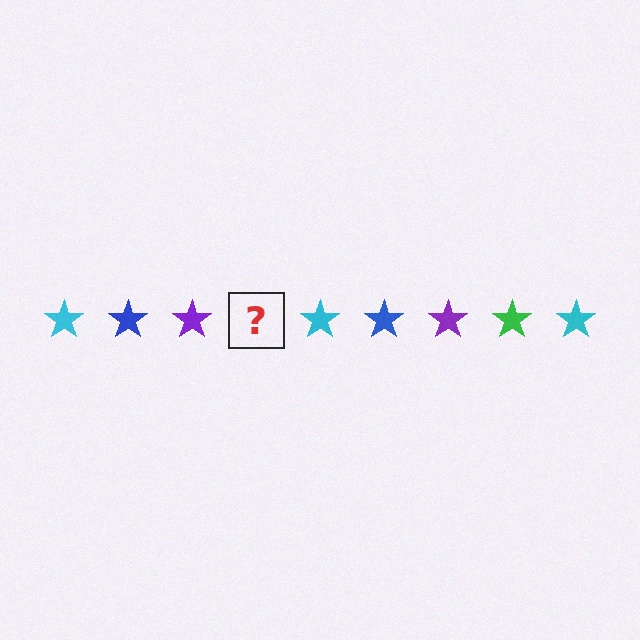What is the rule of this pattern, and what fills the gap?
The rule is that the pattern cycles through cyan, blue, purple, green stars. The gap should be filled with a green star.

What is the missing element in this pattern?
The missing element is a green star.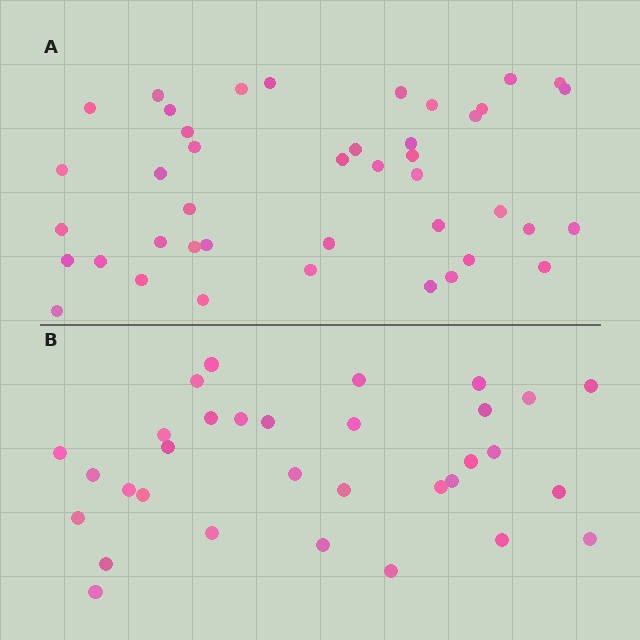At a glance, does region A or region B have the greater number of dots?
Region A (the top region) has more dots.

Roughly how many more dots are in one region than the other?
Region A has roughly 10 or so more dots than region B.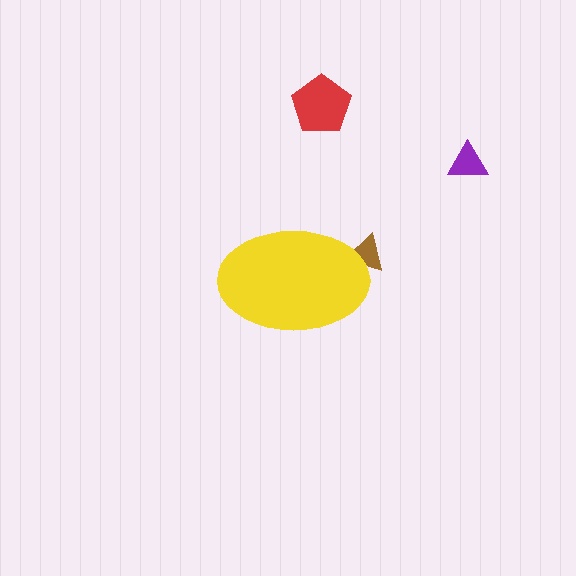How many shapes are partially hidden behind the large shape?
1 shape is partially hidden.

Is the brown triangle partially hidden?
Yes, the brown triangle is partially hidden behind the yellow ellipse.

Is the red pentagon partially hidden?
No, the red pentagon is fully visible.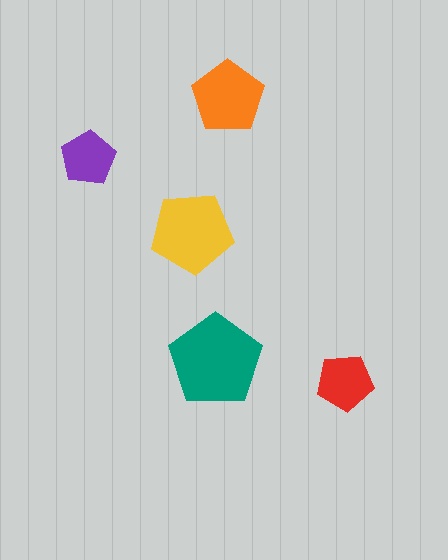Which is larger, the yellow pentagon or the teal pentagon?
The teal one.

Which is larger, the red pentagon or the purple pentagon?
The red one.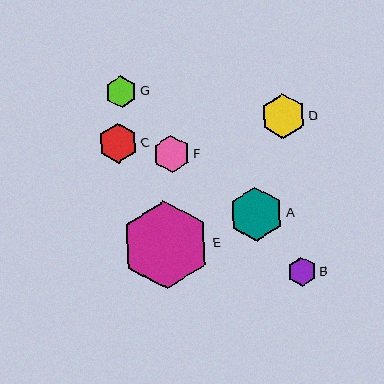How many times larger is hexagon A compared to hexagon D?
Hexagon A is approximately 1.2 times the size of hexagon D.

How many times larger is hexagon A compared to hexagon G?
Hexagon A is approximately 1.7 times the size of hexagon G.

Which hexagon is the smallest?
Hexagon B is the smallest with a size of approximately 29 pixels.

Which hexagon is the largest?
Hexagon E is the largest with a size of approximately 88 pixels.